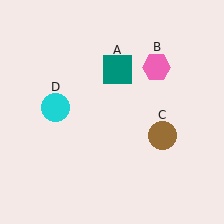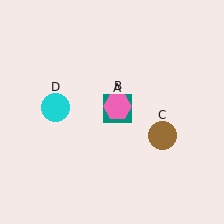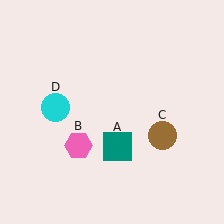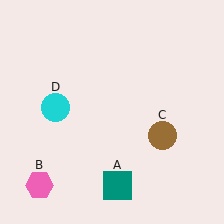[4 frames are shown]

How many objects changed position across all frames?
2 objects changed position: teal square (object A), pink hexagon (object B).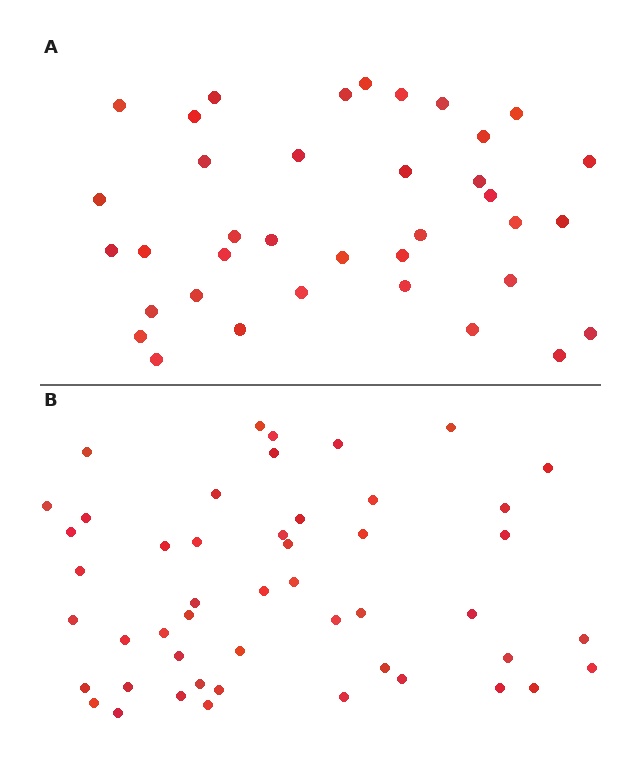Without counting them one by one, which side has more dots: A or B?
Region B (the bottom region) has more dots.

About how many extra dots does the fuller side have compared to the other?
Region B has roughly 12 or so more dots than region A.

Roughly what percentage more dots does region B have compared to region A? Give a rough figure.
About 30% more.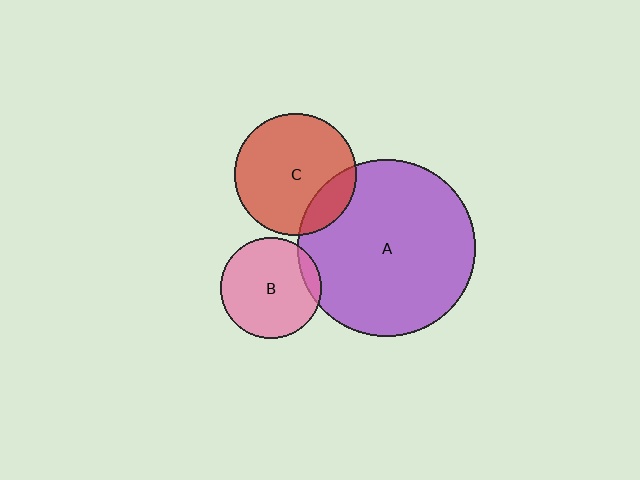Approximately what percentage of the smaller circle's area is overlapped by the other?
Approximately 15%.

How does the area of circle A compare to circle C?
Approximately 2.1 times.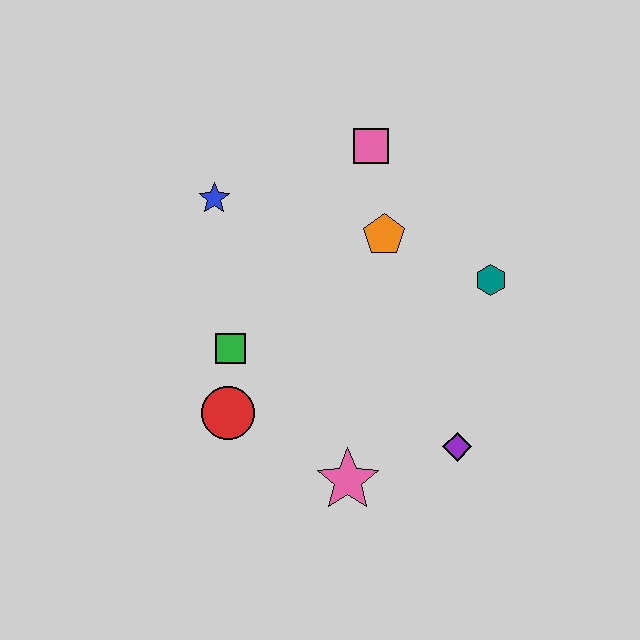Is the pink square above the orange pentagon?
Yes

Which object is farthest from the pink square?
The pink star is farthest from the pink square.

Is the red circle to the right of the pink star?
No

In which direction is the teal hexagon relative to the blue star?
The teal hexagon is to the right of the blue star.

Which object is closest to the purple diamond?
The pink star is closest to the purple diamond.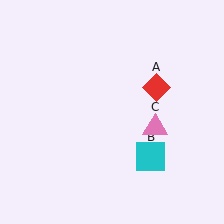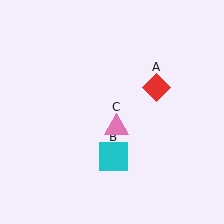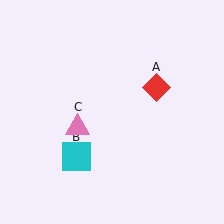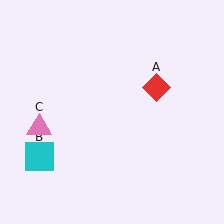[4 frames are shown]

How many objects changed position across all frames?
2 objects changed position: cyan square (object B), pink triangle (object C).